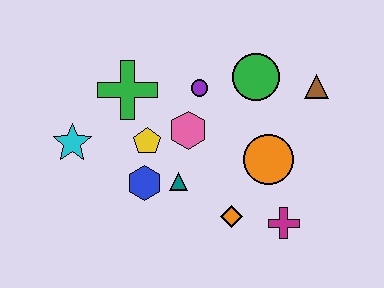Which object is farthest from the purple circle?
The magenta cross is farthest from the purple circle.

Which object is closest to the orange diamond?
The magenta cross is closest to the orange diamond.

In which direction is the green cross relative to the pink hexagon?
The green cross is to the left of the pink hexagon.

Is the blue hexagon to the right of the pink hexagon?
No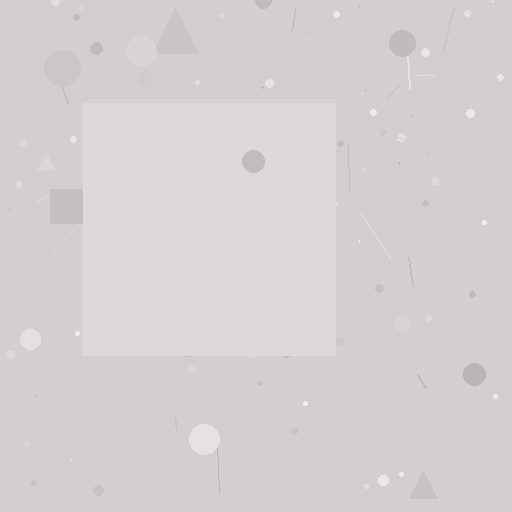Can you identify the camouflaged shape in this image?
The camouflaged shape is a square.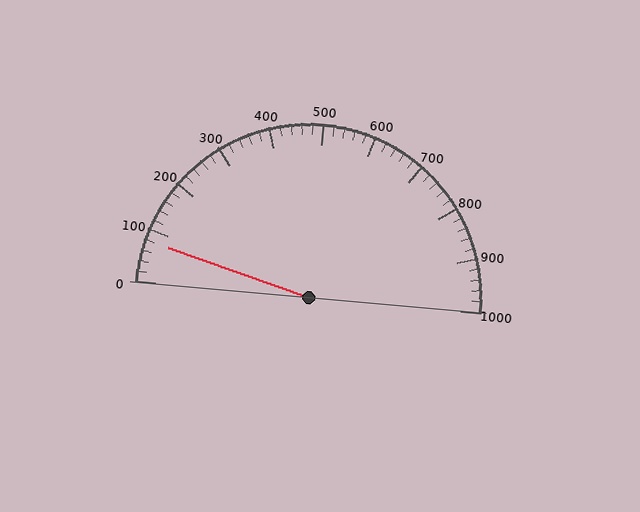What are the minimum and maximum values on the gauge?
The gauge ranges from 0 to 1000.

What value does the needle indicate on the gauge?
The needle indicates approximately 80.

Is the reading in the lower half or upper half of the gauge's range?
The reading is in the lower half of the range (0 to 1000).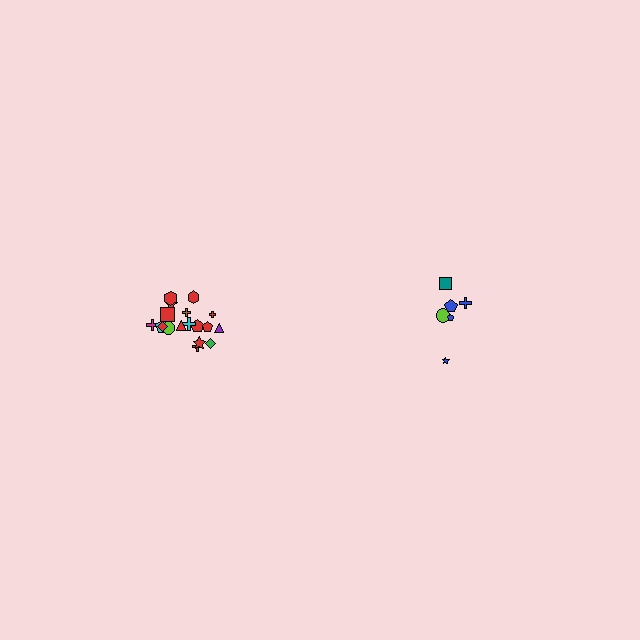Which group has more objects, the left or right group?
The left group.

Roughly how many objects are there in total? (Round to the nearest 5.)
Roughly 25 objects in total.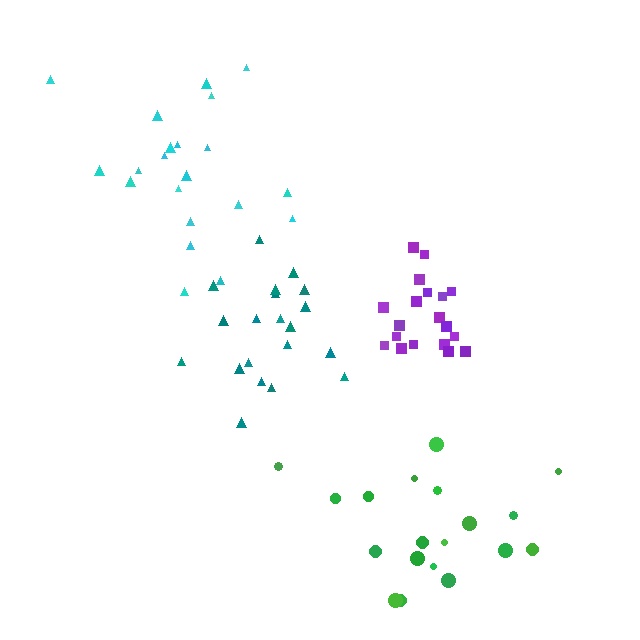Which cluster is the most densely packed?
Purple.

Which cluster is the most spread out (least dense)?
Green.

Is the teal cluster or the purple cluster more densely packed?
Purple.